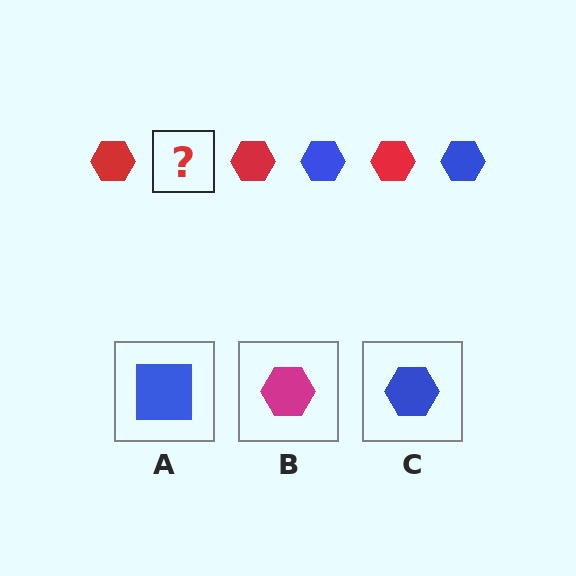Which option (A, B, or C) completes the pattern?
C.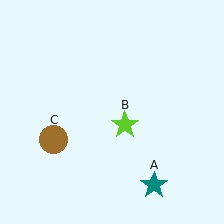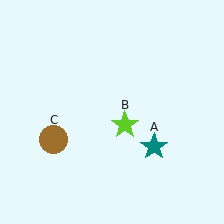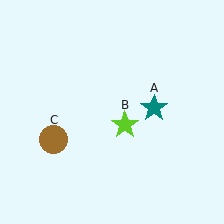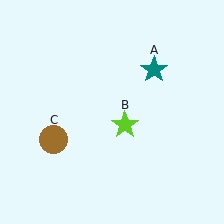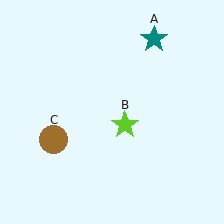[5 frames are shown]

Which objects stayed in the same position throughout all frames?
Lime star (object B) and brown circle (object C) remained stationary.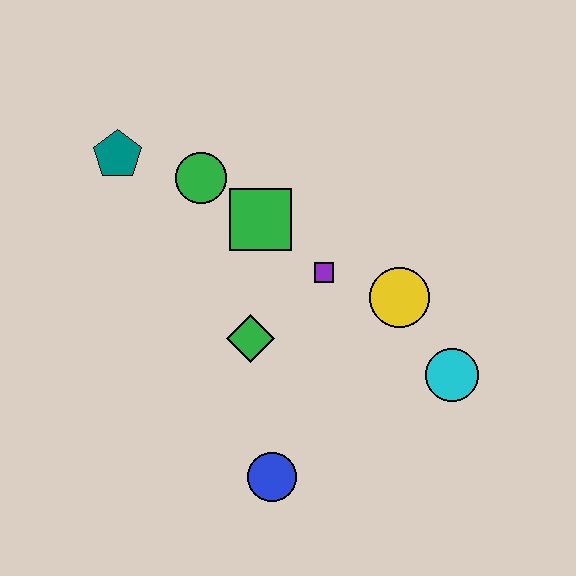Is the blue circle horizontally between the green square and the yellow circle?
Yes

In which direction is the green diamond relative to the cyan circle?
The green diamond is to the left of the cyan circle.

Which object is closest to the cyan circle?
The yellow circle is closest to the cyan circle.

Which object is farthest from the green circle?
The cyan circle is farthest from the green circle.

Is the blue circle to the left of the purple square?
Yes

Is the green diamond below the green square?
Yes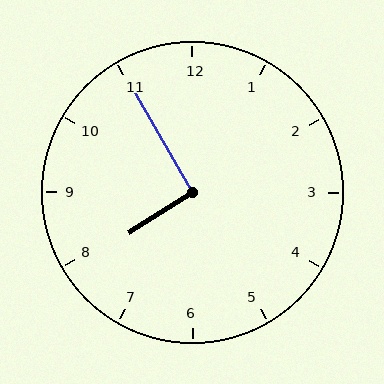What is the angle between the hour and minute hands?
Approximately 92 degrees.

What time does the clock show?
7:55.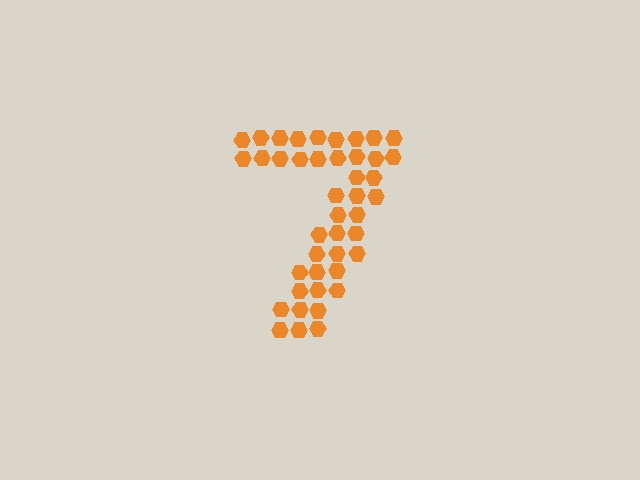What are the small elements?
The small elements are hexagons.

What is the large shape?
The large shape is the digit 7.